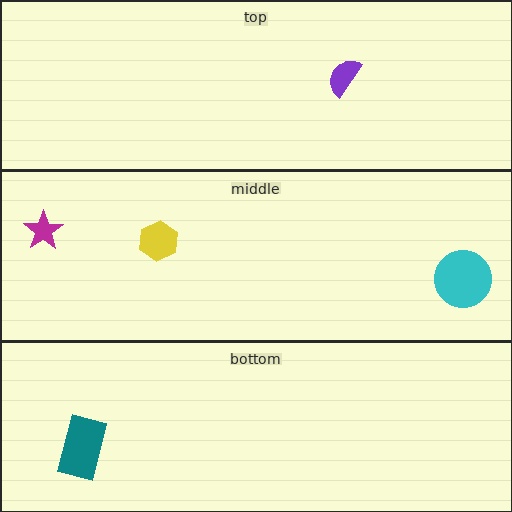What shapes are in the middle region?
The cyan circle, the yellow hexagon, the magenta star.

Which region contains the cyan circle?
The middle region.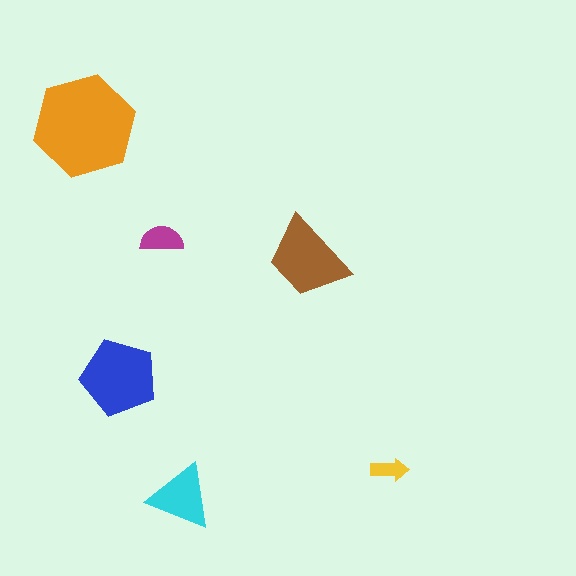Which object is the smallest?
The yellow arrow.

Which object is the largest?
The orange hexagon.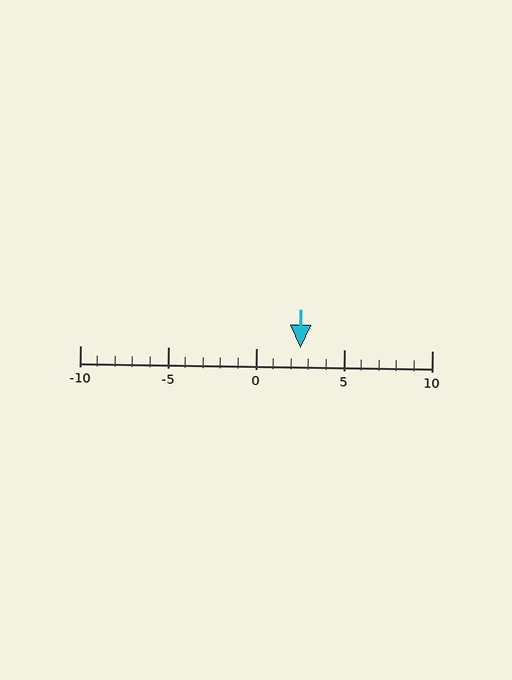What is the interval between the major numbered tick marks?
The major tick marks are spaced 5 units apart.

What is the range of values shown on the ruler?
The ruler shows values from -10 to 10.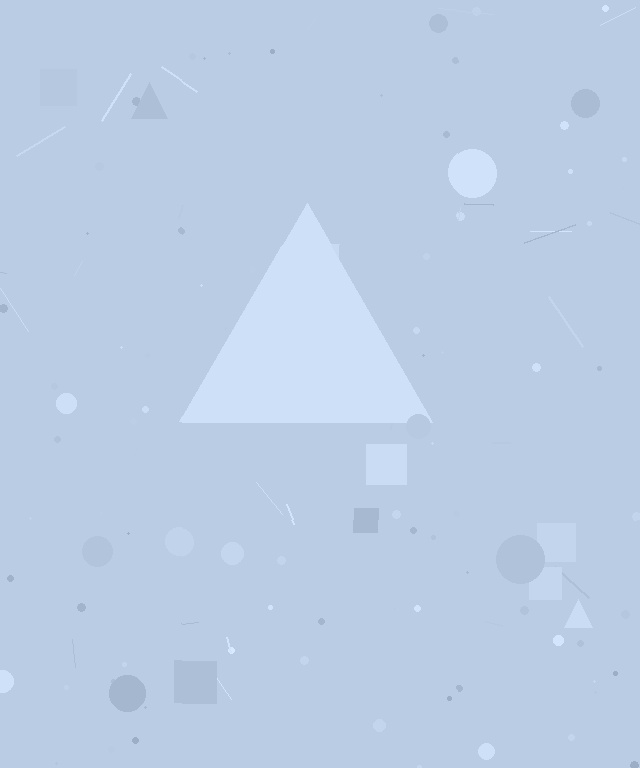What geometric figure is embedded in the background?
A triangle is embedded in the background.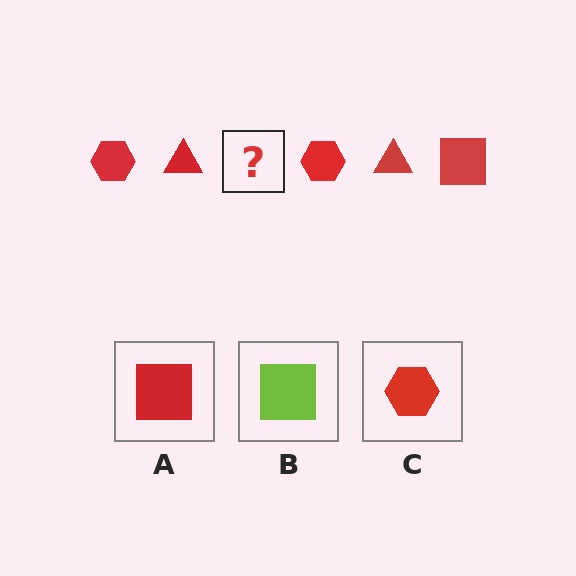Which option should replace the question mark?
Option A.